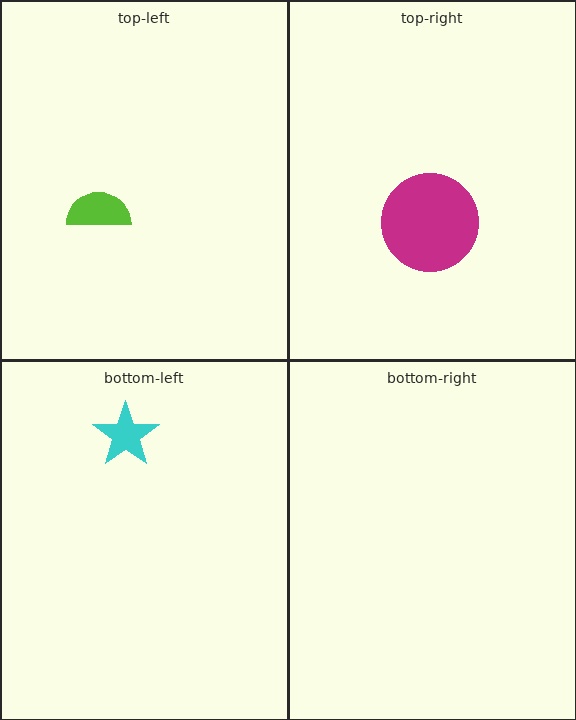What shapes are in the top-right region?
The magenta circle.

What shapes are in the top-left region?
The lime semicircle.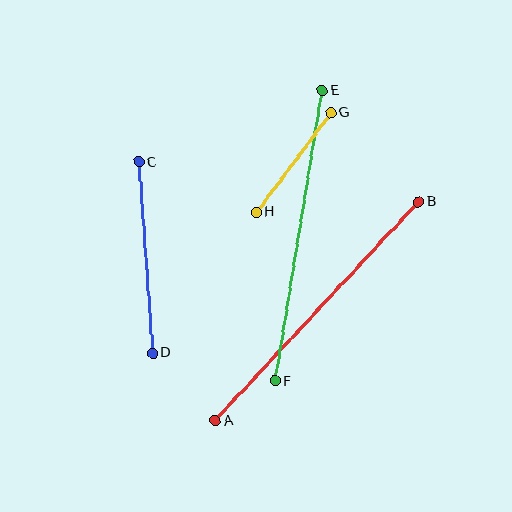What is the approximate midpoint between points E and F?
The midpoint is at approximately (299, 236) pixels.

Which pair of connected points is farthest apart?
Points A and B are farthest apart.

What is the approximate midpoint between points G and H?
The midpoint is at approximately (293, 162) pixels.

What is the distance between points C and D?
The distance is approximately 191 pixels.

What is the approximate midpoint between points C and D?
The midpoint is at approximately (146, 258) pixels.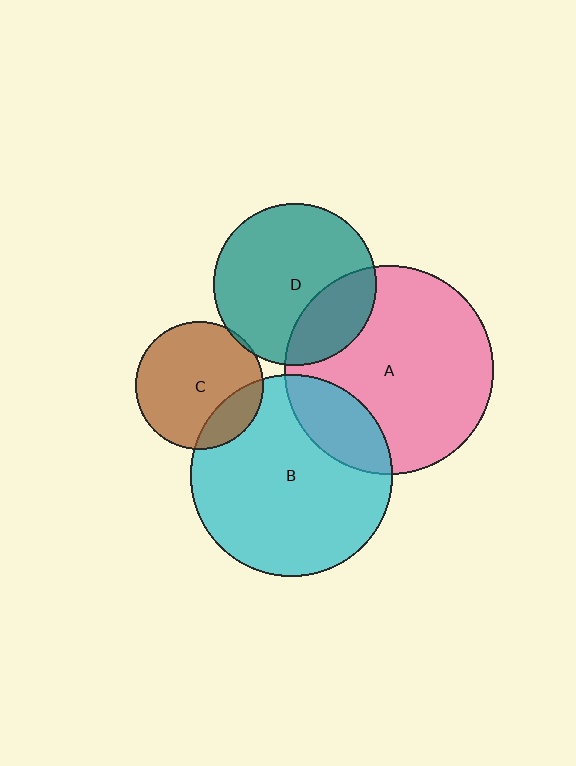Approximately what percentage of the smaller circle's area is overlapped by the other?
Approximately 20%.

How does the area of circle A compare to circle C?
Approximately 2.7 times.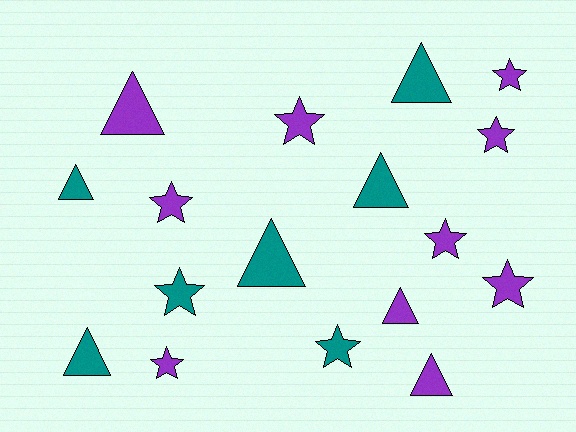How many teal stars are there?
There are 2 teal stars.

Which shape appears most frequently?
Star, with 9 objects.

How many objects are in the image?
There are 17 objects.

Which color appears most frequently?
Purple, with 10 objects.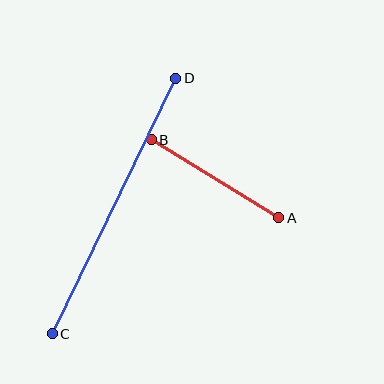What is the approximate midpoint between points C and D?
The midpoint is at approximately (114, 206) pixels.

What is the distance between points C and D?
The distance is approximately 284 pixels.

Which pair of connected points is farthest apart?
Points C and D are farthest apart.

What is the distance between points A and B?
The distance is approximately 150 pixels.